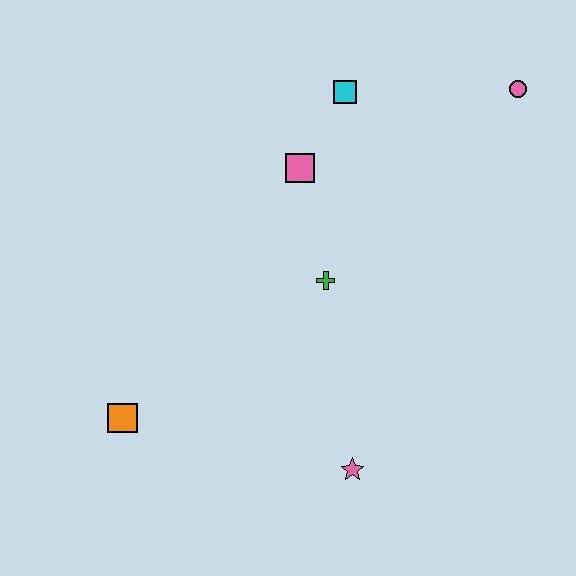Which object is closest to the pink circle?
The cyan square is closest to the pink circle.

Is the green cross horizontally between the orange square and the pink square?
No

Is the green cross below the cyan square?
Yes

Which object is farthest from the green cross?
The pink circle is farthest from the green cross.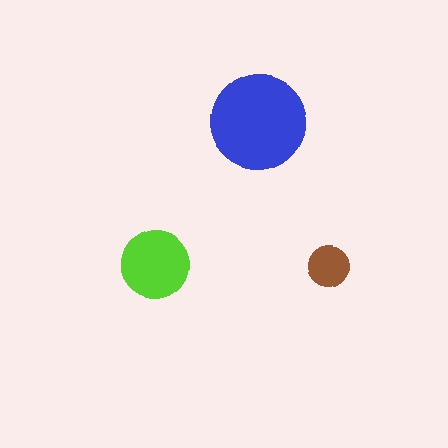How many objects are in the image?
There are 3 objects in the image.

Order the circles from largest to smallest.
the blue one, the lime one, the brown one.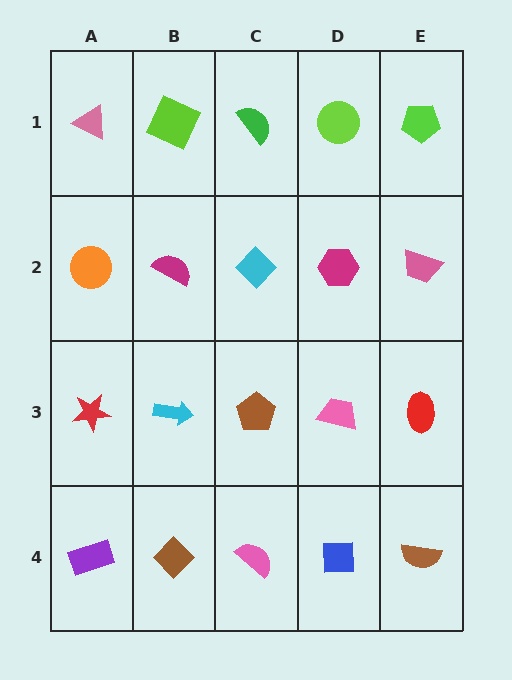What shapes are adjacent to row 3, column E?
A pink trapezoid (row 2, column E), a brown semicircle (row 4, column E), a pink trapezoid (row 3, column D).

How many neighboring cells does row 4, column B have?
3.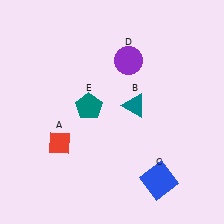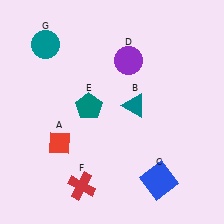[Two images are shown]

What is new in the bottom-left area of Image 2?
A red cross (F) was added in the bottom-left area of Image 2.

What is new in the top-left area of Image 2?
A teal circle (G) was added in the top-left area of Image 2.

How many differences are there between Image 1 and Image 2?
There are 2 differences between the two images.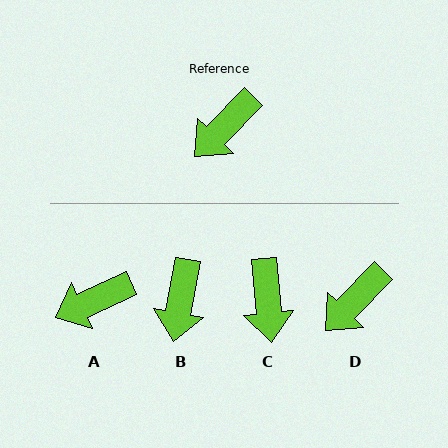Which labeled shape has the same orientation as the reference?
D.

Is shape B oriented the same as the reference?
No, it is off by about 34 degrees.